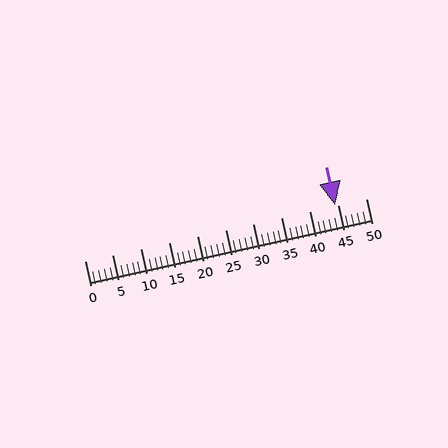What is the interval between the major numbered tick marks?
The major tick marks are spaced 5 units apart.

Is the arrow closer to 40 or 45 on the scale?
The arrow is closer to 45.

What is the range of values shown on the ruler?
The ruler shows values from 0 to 50.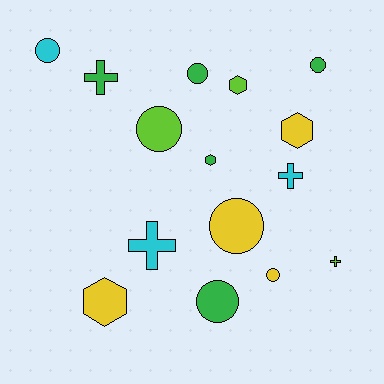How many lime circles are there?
There is 1 lime circle.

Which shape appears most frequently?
Circle, with 7 objects.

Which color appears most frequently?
Green, with 5 objects.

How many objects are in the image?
There are 15 objects.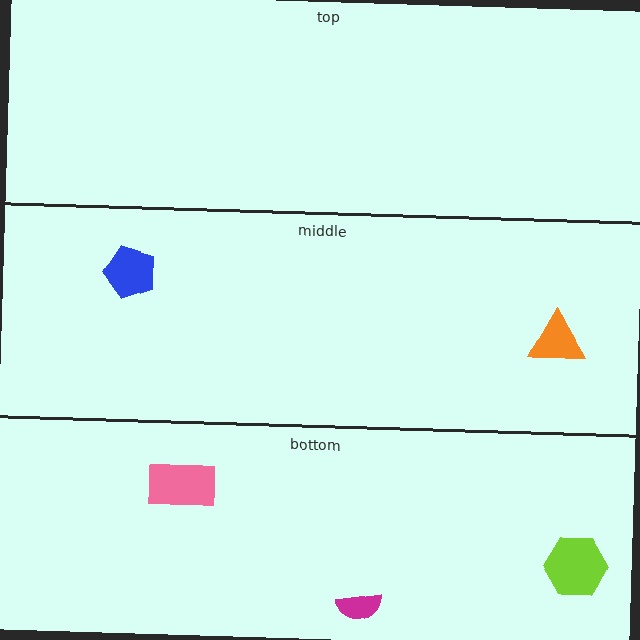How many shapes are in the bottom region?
3.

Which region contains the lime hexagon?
The bottom region.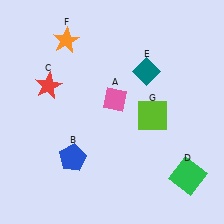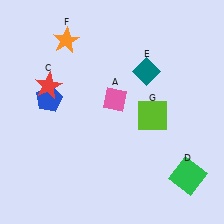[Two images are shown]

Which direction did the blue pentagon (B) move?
The blue pentagon (B) moved up.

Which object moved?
The blue pentagon (B) moved up.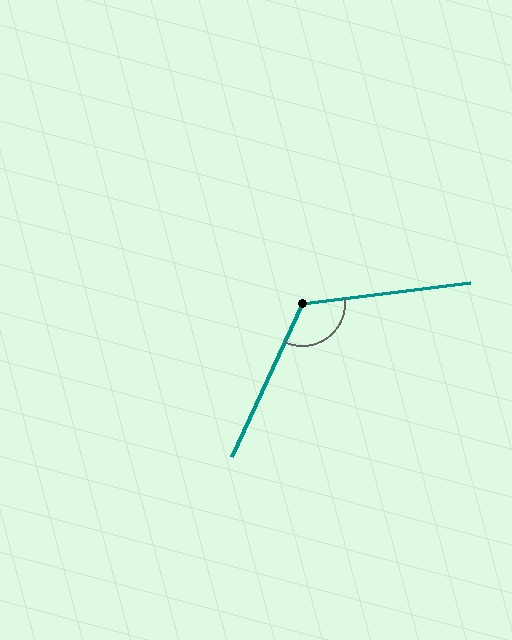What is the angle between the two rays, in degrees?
Approximately 122 degrees.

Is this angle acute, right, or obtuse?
It is obtuse.